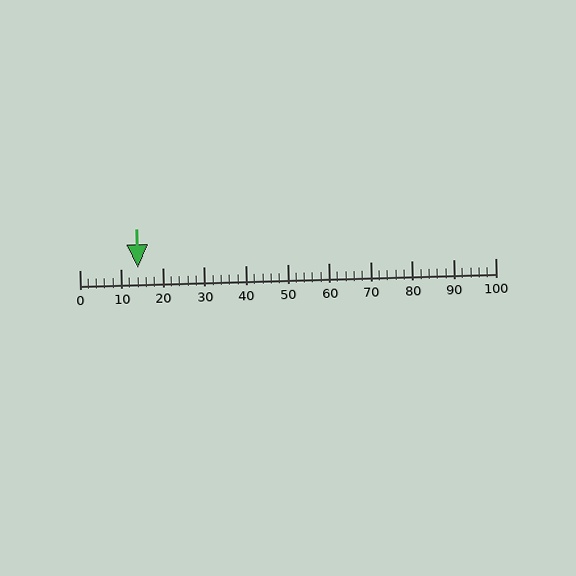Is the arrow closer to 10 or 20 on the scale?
The arrow is closer to 10.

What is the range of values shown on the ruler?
The ruler shows values from 0 to 100.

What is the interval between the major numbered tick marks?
The major tick marks are spaced 10 units apart.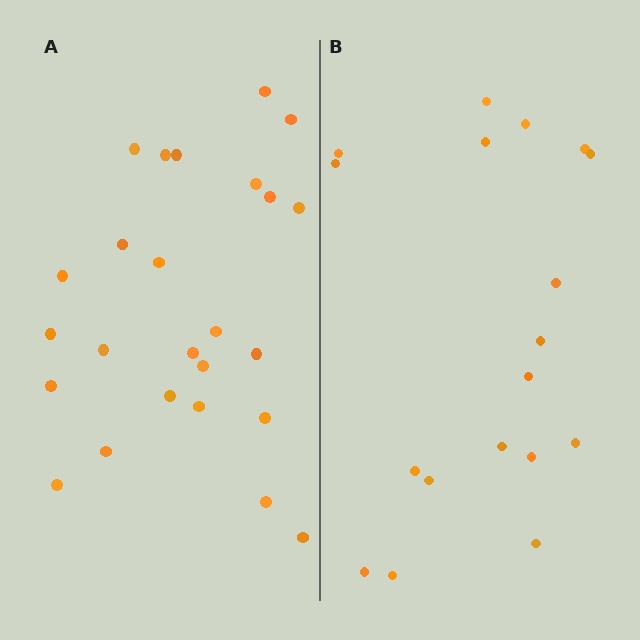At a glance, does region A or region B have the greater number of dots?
Region A (the left region) has more dots.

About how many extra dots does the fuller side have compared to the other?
Region A has roughly 8 or so more dots than region B.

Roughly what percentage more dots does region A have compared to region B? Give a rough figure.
About 40% more.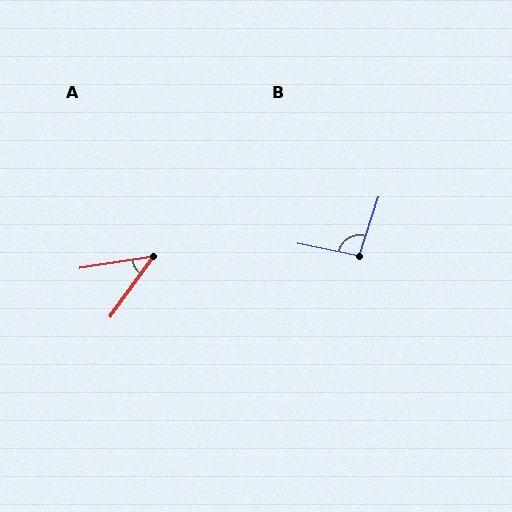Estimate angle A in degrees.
Approximately 46 degrees.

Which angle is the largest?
B, at approximately 97 degrees.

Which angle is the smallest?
A, at approximately 46 degrees.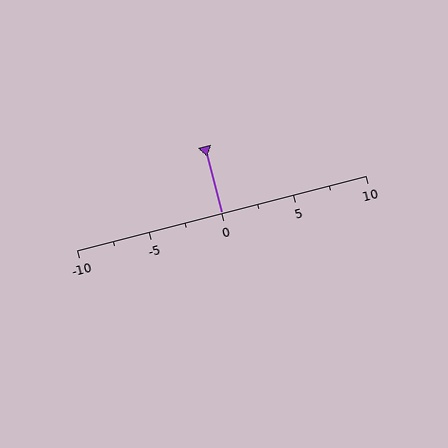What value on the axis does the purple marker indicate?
The marker indicates approximately 0.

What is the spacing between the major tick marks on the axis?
The major ticks are spaced 5 apart.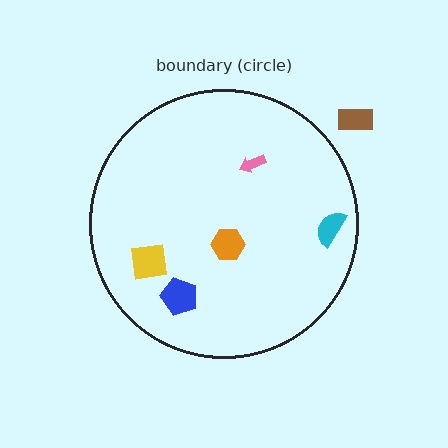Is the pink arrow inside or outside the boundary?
Inside.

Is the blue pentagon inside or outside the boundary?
Inside.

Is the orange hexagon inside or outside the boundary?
Inside.